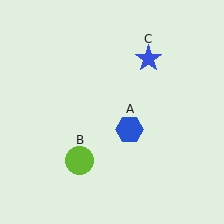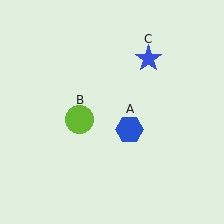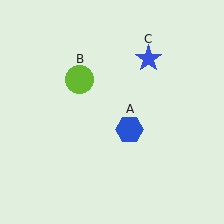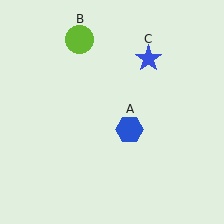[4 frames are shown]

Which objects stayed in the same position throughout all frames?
Blue hexagon (object A) and blue star (object C) remained stationary.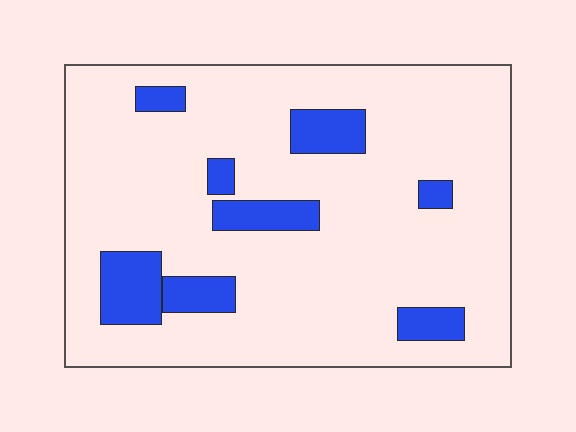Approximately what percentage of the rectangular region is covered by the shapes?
Approximately 15%.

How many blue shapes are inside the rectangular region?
8.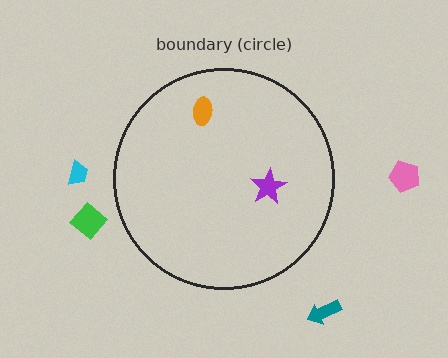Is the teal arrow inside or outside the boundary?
Outside.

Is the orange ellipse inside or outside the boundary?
Inside.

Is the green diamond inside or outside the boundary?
Outside.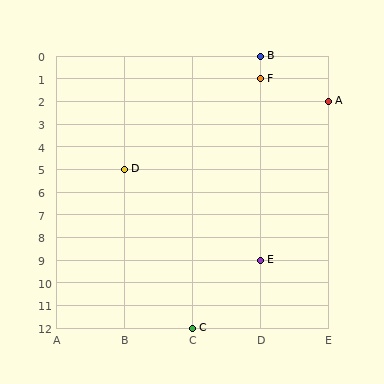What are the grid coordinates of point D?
Point D is at grid coordinates (B, 5).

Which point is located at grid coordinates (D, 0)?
Point B is at (D, 0).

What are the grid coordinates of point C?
Point C is at grid coordinates (C, 12).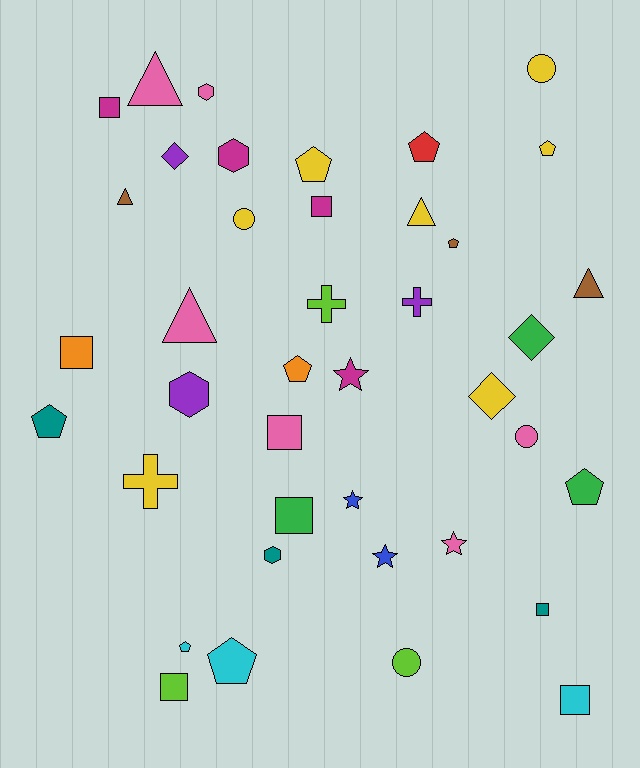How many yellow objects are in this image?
There are 7 yellow objects.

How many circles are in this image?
There are 4 circles.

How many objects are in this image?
There are 40 objects.